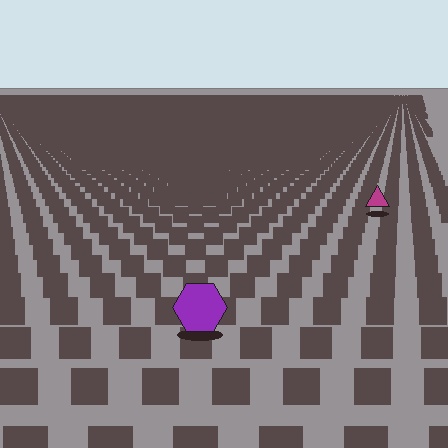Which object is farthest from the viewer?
The magenta triangle is farthest from the viewer. It appears smaller and the ground texture around it is denser.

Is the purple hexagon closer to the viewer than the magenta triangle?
Yes. The purple hexagon is closer — you can tell from the texture gradient: the ground texture is coarser near it.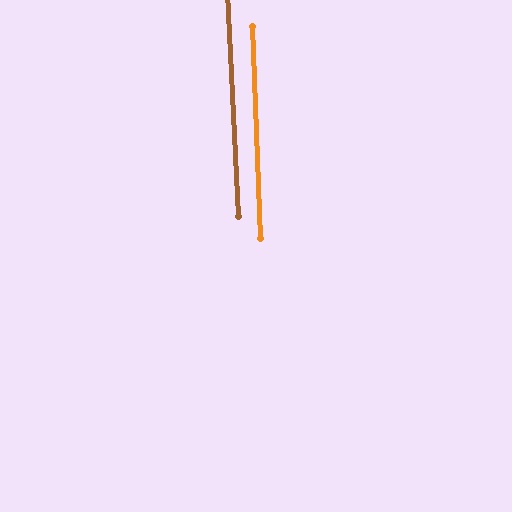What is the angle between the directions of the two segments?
Approximately 0 degrees.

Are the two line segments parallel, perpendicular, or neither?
Parallel — their directions differ by only 0.5°.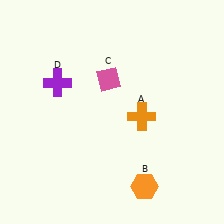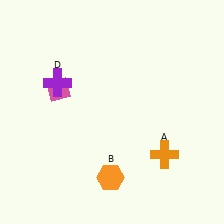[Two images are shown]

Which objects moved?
The objects that moved are: the orange cross (A), the orange hexagon (B), the pink diamond (C).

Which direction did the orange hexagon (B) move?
The orange hexagon (B) moved left.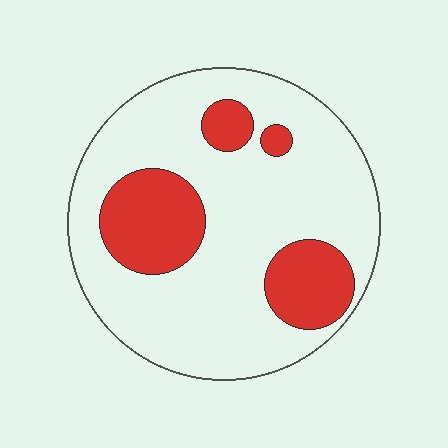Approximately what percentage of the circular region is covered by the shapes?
Approximately 25%.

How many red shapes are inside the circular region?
4.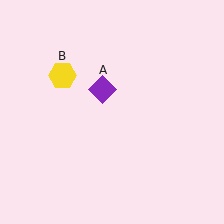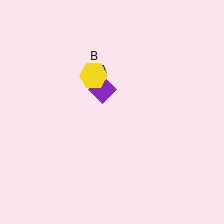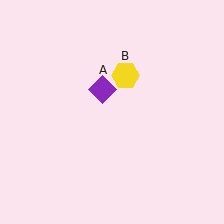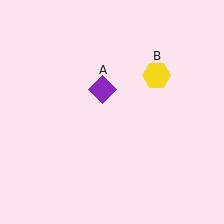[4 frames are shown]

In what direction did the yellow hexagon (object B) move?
The yellow hexagon (object B) moved right.